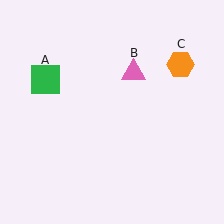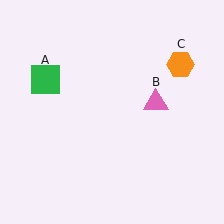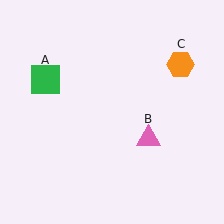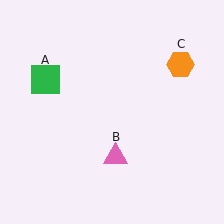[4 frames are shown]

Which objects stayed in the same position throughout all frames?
Green square (object A) and orange hexagon (object C) remained stationary.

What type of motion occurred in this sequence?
The pink triangle (object B) rotated clockwise around the center of the scene.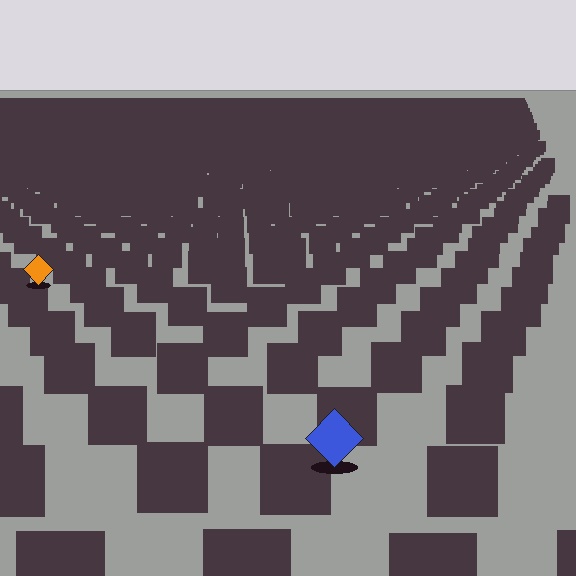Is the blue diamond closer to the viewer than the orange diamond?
Yes. The blue diamond is closer — you can tell from the texture gradient: the ground texture is coarser near it.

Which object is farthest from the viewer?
The orange diamond is farthest from the viewer. It appears smaller and the ground texture around it is denser.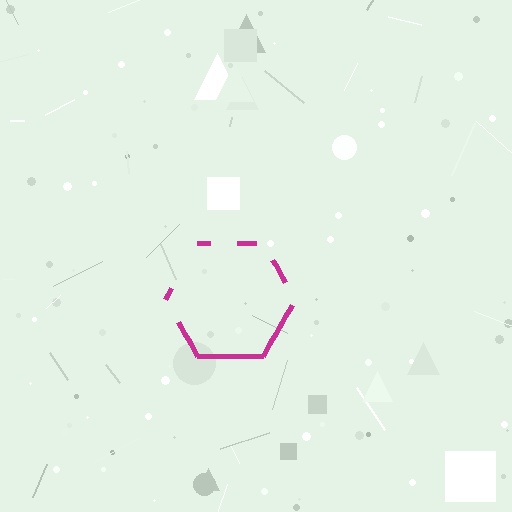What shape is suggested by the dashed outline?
The dashed outline suggests a hexagon.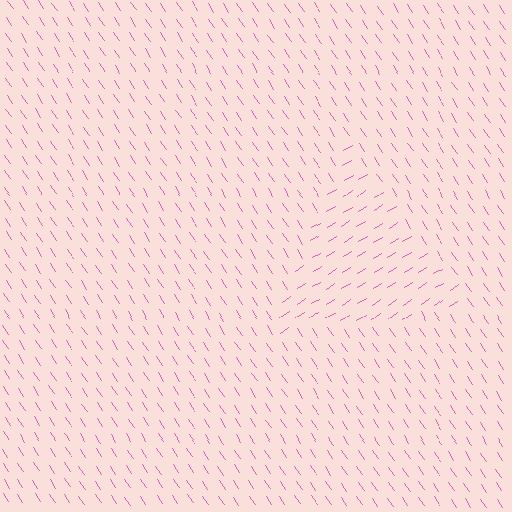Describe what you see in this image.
The image is filled with small pink line segments. A triangle region in the image has lines oriented differently from the surrounding lines, creating a visible texture boundary.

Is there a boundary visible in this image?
Yes, there is a texture boundary formed by a change in line orientation.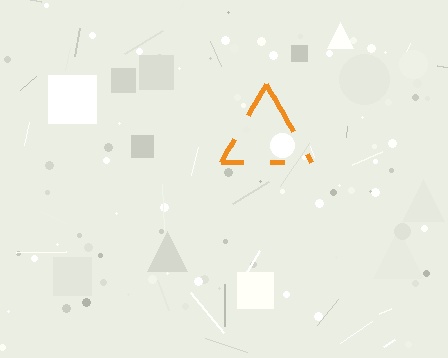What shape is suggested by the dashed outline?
The dashed outline suggests a triangle.